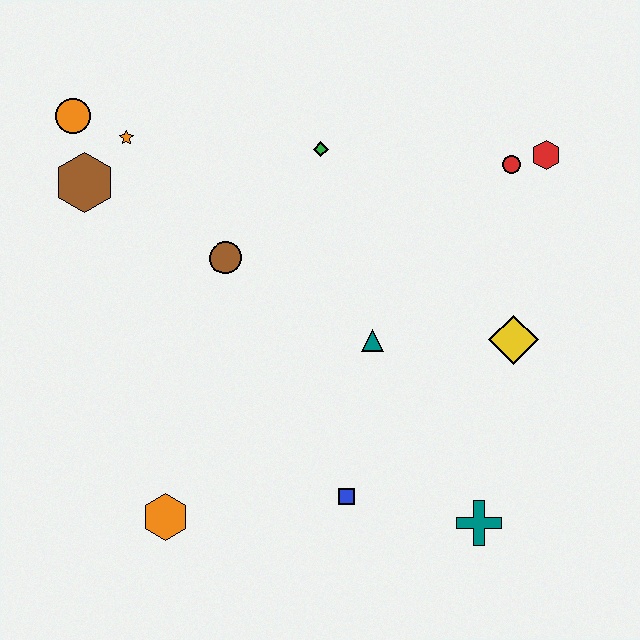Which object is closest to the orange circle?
The orange star is closest to the orange circle.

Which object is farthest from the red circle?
The orange hexagon is farthest from the red circle.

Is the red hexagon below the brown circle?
No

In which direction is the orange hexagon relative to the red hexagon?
The orange hexagon is to the left of the red hexagon.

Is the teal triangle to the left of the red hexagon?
Yes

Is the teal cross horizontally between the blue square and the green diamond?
No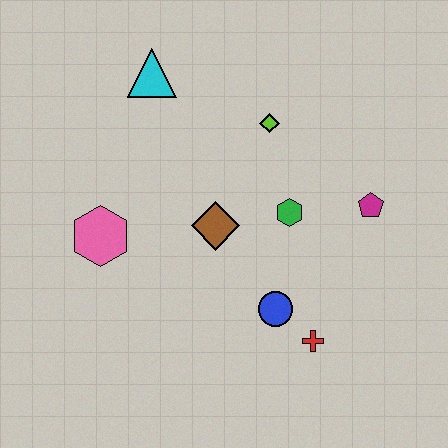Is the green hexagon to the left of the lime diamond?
No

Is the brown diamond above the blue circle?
Yes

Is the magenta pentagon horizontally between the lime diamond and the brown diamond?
No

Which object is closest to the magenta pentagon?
The green hexagon is closest to the magenta pentagon.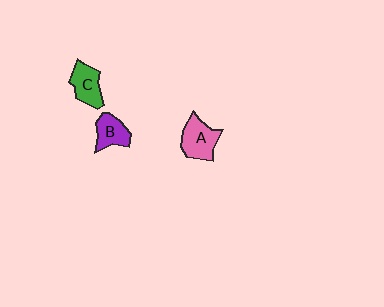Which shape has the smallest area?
Shape B (purple).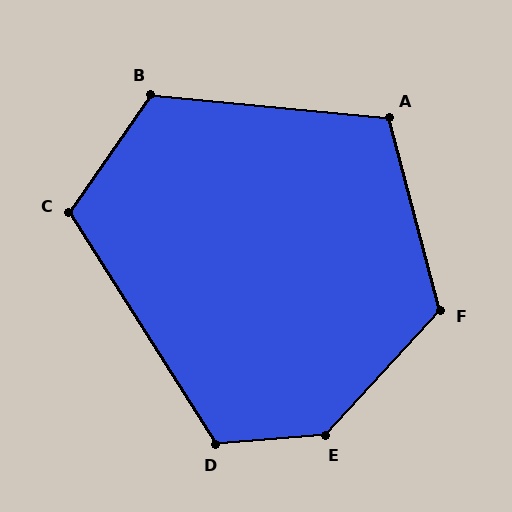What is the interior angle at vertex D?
Approximately 118 degrees (obtuse).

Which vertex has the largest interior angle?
E, at approximately 137 degrees.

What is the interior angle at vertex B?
Approximately 120 degrees (obtuse).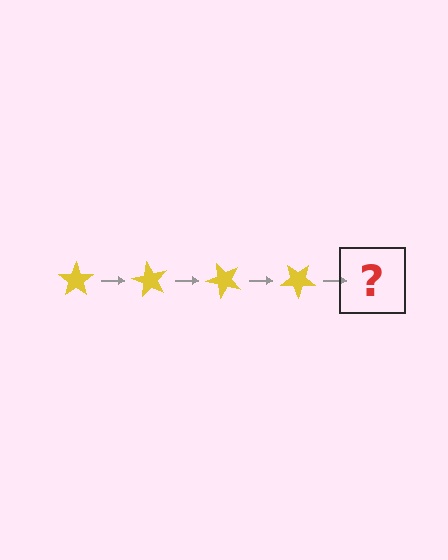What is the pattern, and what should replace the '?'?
The pattern is that the star rotates 60 degrees each step. The '?' should be a yellow star rotated 240 degrees.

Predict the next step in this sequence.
The next step is a yellow star rotated 240 degrees.